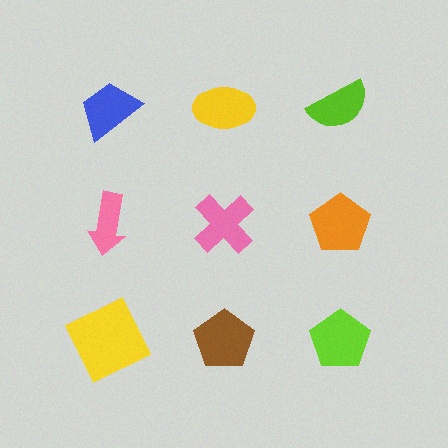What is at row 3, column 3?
A lime pentagon.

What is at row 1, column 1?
A blue trapezoid.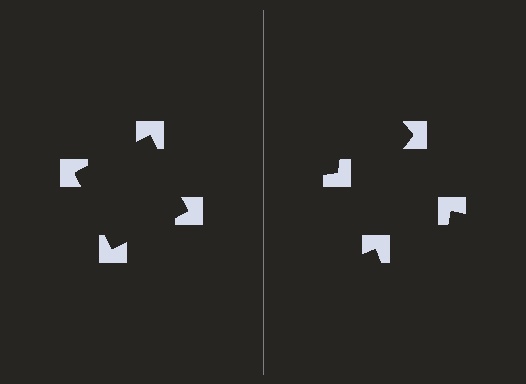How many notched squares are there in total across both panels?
8 — 4 on each side.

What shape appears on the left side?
An illusory square.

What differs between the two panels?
The notched squares are positioned identically on both sides; only the wedge orientations differ. On the left they align to a square; on the right they are misaligned.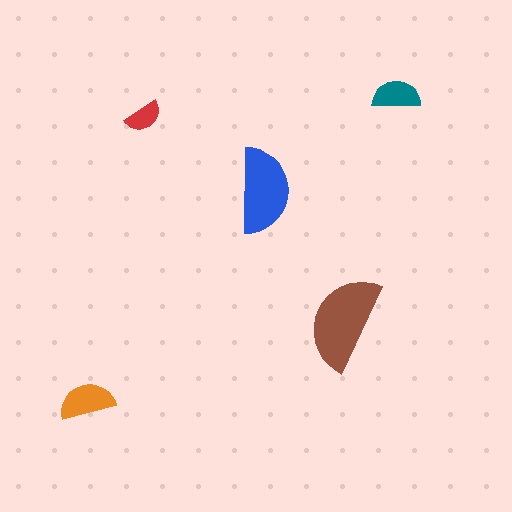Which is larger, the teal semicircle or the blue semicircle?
The blue one.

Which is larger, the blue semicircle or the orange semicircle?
The blue one.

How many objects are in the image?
There are 5 objects in the image.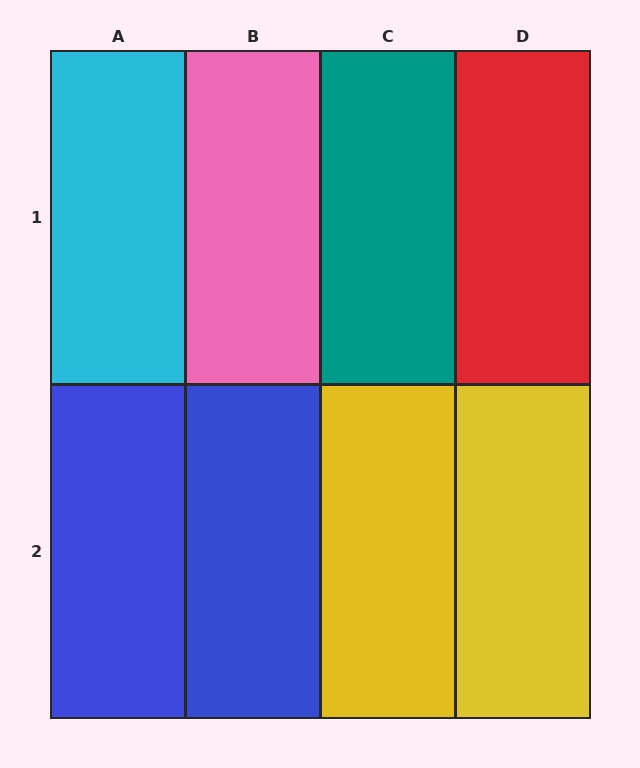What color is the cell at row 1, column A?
Cyan.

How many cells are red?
1 cell is red.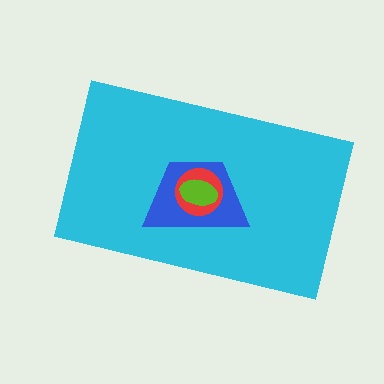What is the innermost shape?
The lime ellipse.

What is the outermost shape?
The cyan rectangle.